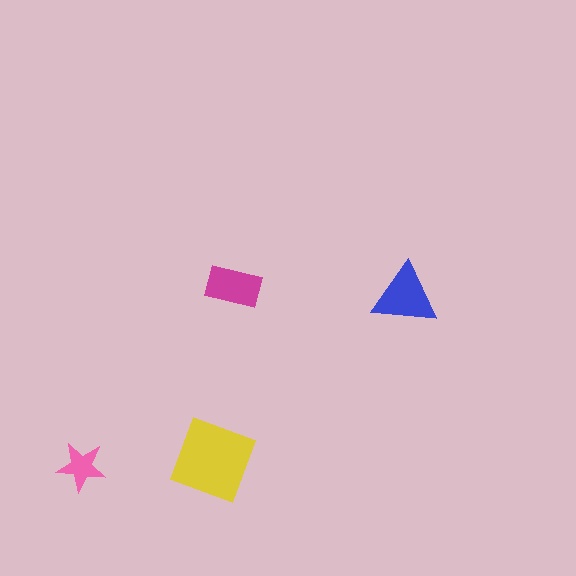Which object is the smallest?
The pink star.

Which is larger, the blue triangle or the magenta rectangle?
The blue triangle.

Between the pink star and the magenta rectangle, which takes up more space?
The magenta rectangle.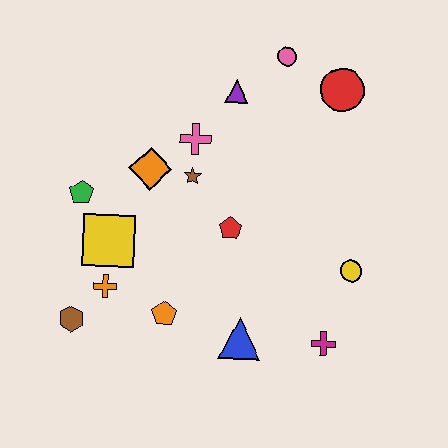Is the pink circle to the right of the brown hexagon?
Yes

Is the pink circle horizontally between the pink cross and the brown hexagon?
No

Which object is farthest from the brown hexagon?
The red circle is farthest from the brown hexagon.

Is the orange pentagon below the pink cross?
Yes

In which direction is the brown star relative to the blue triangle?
The brown star is above the blue triangle.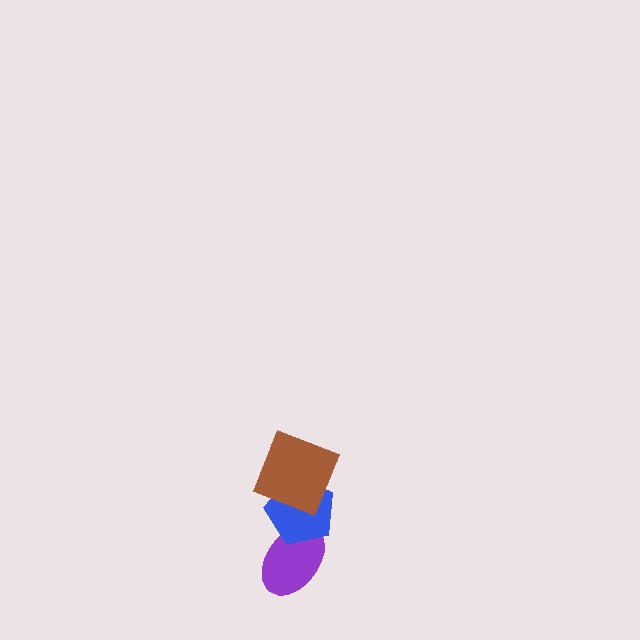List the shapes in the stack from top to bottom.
From top to bottom: the brown square, the blue pentagon, the purple ellipse.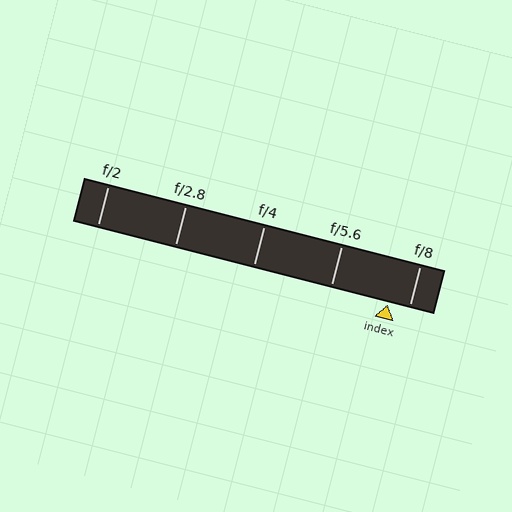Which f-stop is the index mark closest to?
The index mark is closest to f/8.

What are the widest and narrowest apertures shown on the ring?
The widest aperture shown is f/2 and the narrowest is f/8.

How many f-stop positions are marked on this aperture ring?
There are 5 f-stop positions marked.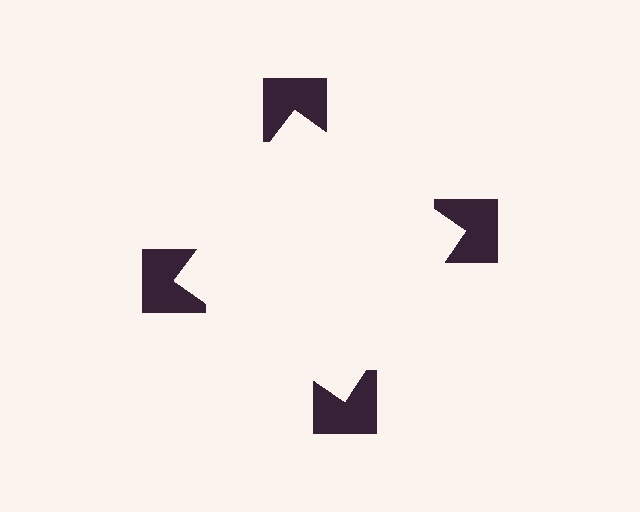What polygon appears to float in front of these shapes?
An illusory square — its edges are inferred from the aligned wedge cuts in the notched squares, not physically drawn.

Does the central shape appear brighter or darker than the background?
It typically appears slightly brighter than the background, even though no actual brightness change is drawn.